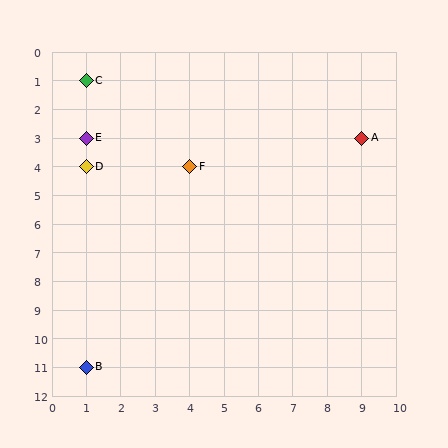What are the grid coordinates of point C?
Point C is at grid coordinates (1, 1).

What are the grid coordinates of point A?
Point A is at grid coordinates (9, 3).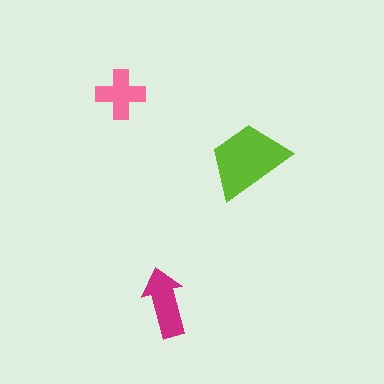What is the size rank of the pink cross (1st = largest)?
3rd.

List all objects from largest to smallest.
The lime trapezoid, the magenta arrow, the pink cross.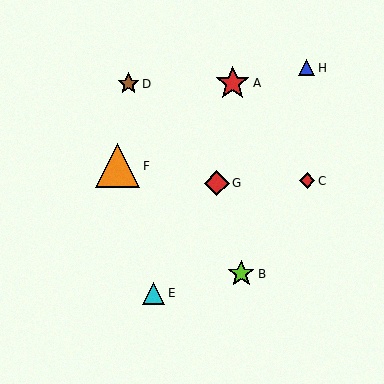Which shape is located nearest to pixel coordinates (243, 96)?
The red star (labeled A) at (233, 83) is nearest to that location.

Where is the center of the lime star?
The center of the lime star is at (241, 274).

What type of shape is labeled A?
Shape A is a red star.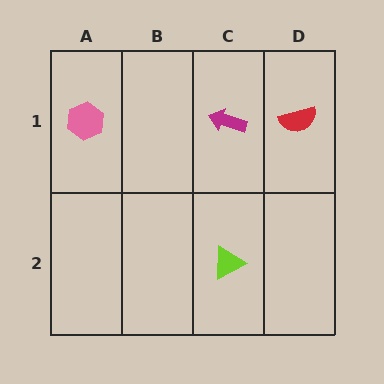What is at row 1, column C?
A magenta arrow.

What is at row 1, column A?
A pink hexagon.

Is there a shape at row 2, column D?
No, that cell is empty.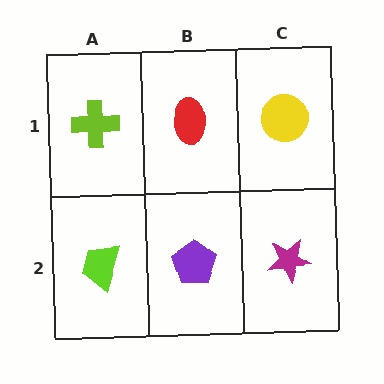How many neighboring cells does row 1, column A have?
2.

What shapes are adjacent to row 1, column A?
A lime trapezoid (row 2, column A), a red ellipse (row 1, column B).